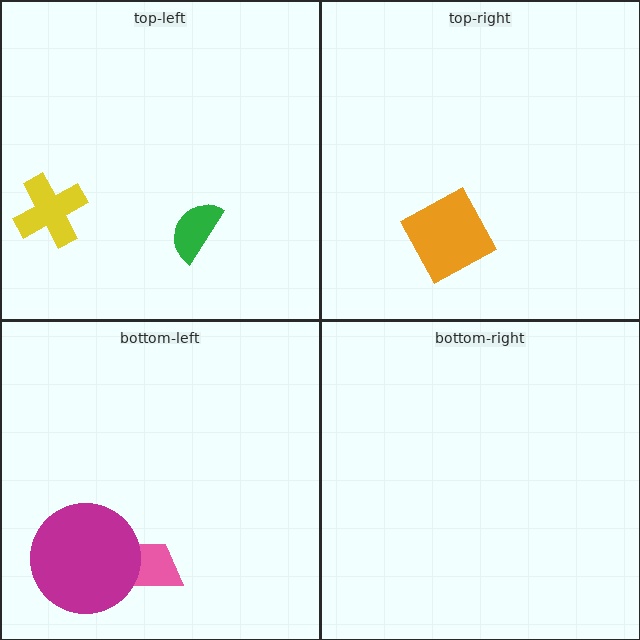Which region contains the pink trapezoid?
The bottom-left region.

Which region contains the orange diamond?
The top-right region.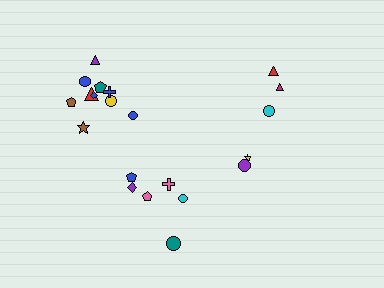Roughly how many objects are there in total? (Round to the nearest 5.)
Roughly 20 objects in total.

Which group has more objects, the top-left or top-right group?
The top-left group.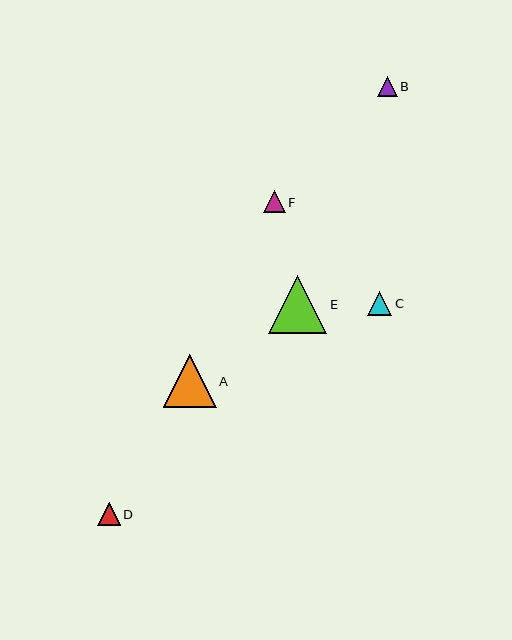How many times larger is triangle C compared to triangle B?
Triangle C is approximately 1.2 times the size of triangle B.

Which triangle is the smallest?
Triangle B is the smallest with a size of approximately 20 pixels.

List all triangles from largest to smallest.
From largest to smallest: E, A, C, D, F, B.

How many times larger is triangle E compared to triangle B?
Triangle E is approximately 2.9 times the size of triangle B.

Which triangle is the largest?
Triangle E is the largest with a size of approximately 58 pixels.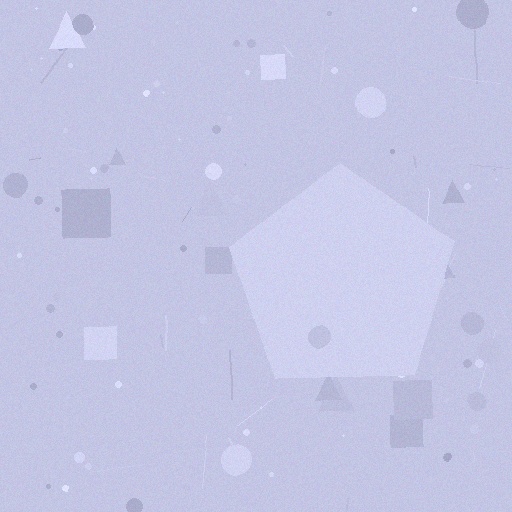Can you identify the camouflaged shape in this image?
The camouflaged shape is a pentagon.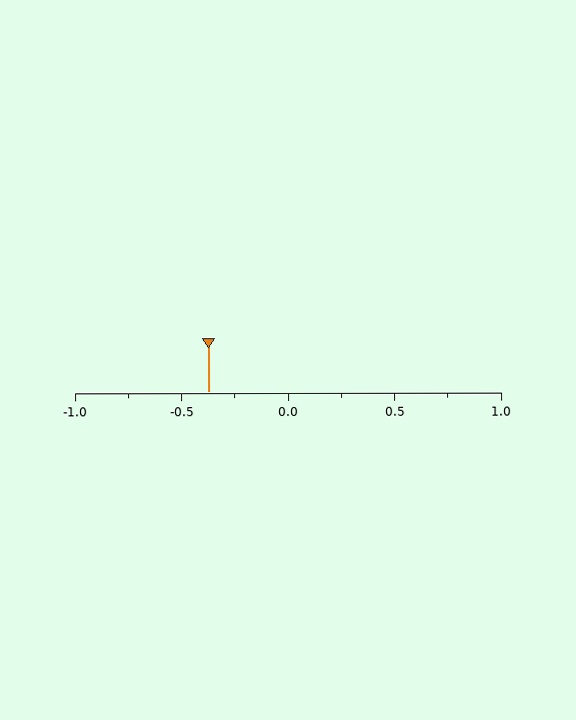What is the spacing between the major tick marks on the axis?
The major ticks are spaced 0.5 apart.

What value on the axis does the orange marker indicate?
The marker indicates approximately -0.38.